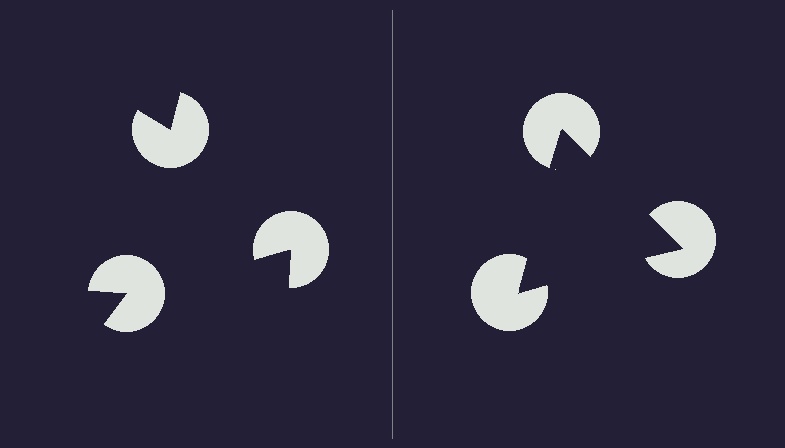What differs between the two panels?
The pac-man discs are positioned identically on both sides; only the wedge orientations differ. On the right they align to a triangle; on the left they are misaligned.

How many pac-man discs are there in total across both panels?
6 — 3 on each side.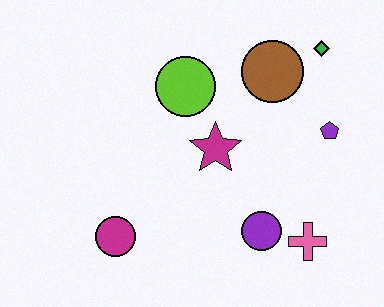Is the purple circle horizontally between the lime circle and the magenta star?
No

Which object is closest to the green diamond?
The brown circle is closest to the green diamond.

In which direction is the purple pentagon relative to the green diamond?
The purple pentagon is below the green diamond.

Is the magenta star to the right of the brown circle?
No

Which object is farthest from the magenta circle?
The green diamond is farthest from the magenta circle.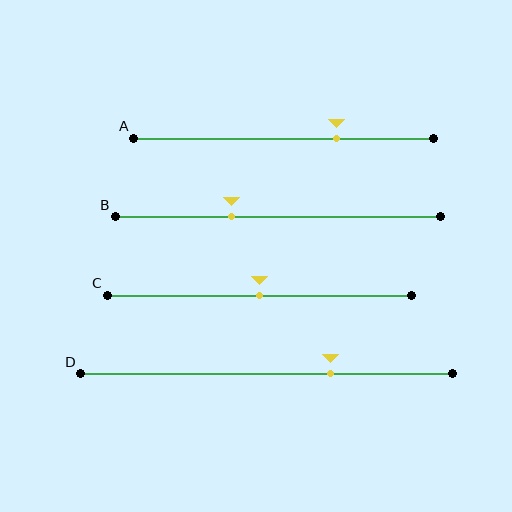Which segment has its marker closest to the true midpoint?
Segment C has its marker closest to the true midpoint.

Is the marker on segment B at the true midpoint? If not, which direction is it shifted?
No, the marker on segment B is shifted to the left by about 14% of the segment length.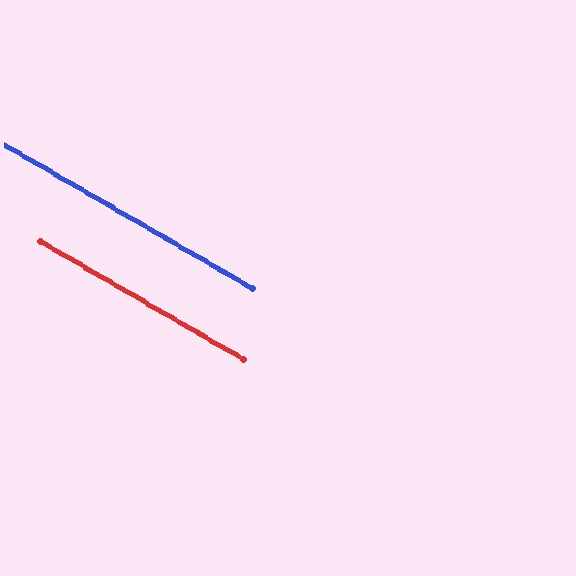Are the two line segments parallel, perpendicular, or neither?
Parallel — their directions differ by only 0.5°.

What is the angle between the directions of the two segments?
Approximately 0 degrees.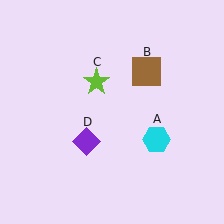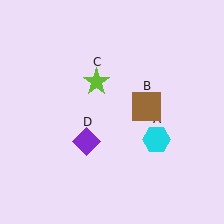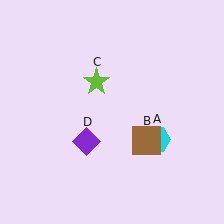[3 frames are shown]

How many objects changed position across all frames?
1 object changed position: brown square (object B).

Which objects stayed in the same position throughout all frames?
Cyan hexagon (object A) and lime star (object C) and purple diamond (object D) remained stationary.